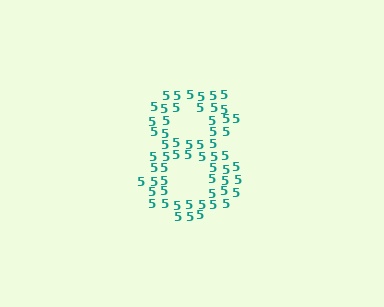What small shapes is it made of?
It is made of small digit 5's.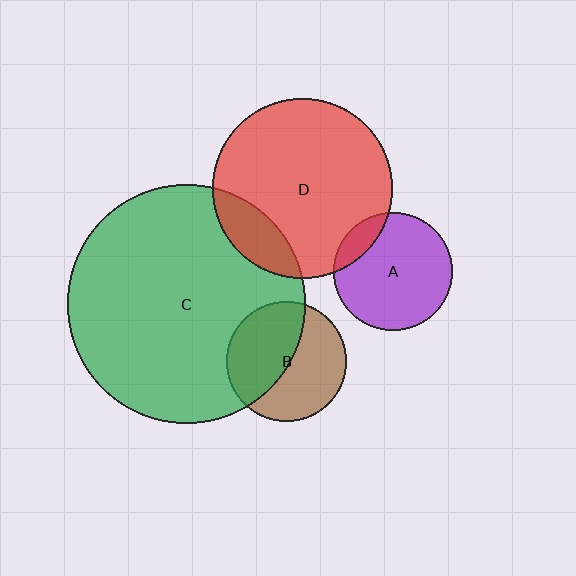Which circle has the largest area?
Circle C (green).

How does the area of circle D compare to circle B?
Approximately 2.2 times.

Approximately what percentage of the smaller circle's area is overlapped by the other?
Approximately 50%.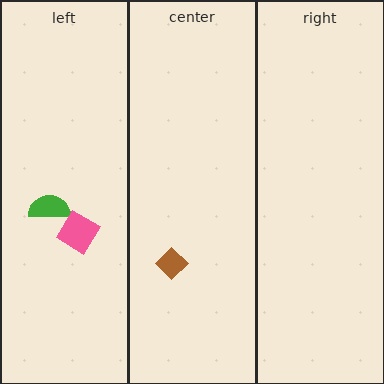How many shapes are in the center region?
1.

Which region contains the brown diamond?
The center region.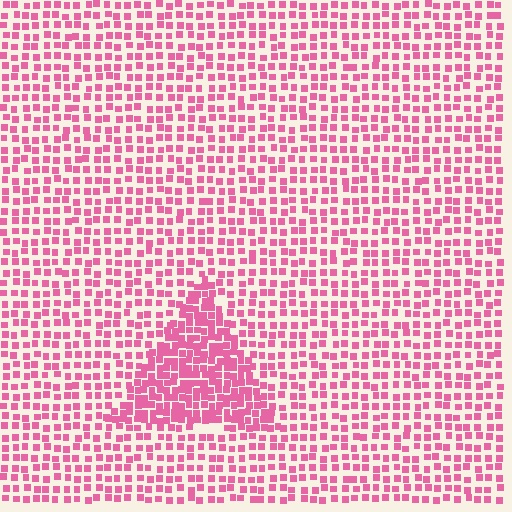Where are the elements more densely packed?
The elements are more densely packed inside the triangle boundary.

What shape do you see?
I see a triangle.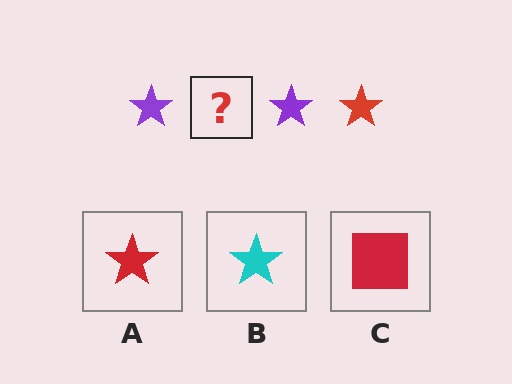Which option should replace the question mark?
Option A.